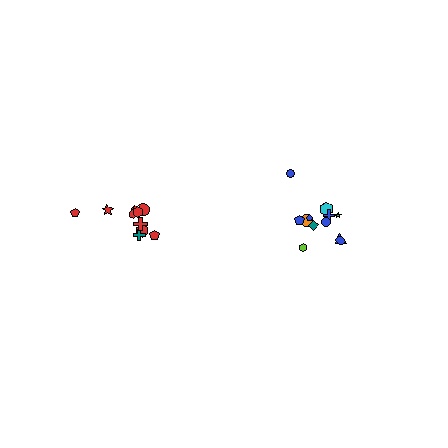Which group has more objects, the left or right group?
The right group.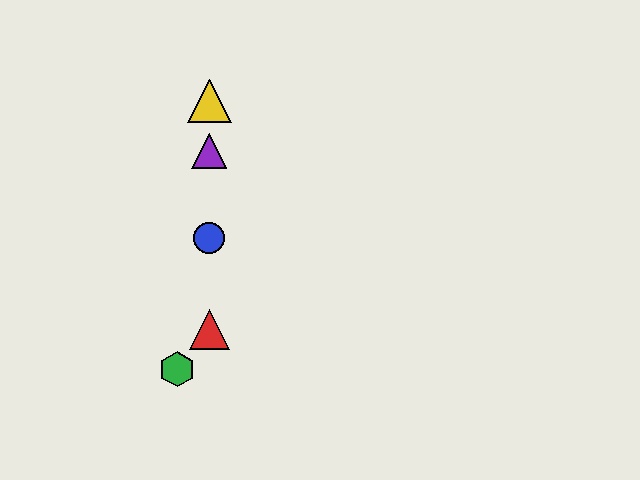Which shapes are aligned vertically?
The red triangle, the blue circle, the yellow triangle, the purple triangle are aligned vertically.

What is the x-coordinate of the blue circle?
The blue circle is at x≈209.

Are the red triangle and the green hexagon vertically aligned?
No, the red triangle is at x≈209 and the green hexagon is at x≈177.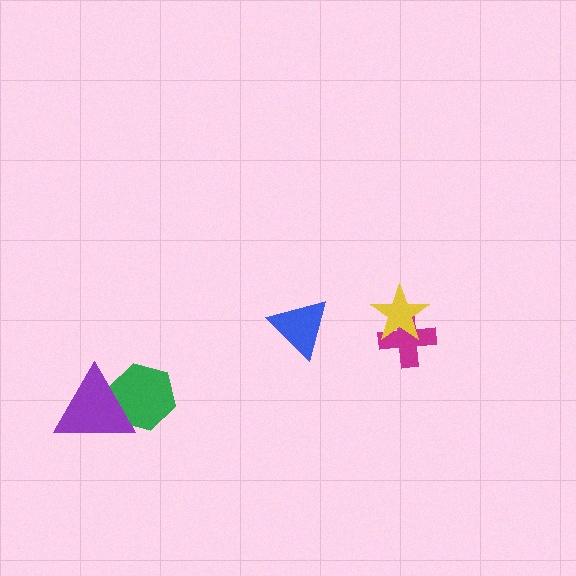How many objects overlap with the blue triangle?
0 objects overlap with the blue triangle.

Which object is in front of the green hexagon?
The purple triangle is in front of the green hexagon.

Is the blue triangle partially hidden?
No, no other shape covers it.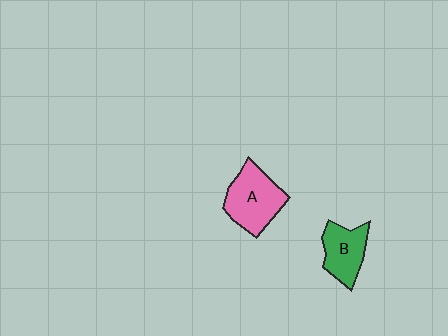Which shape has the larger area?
Shape A (pink).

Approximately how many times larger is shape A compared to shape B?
Approximately 1.3 times.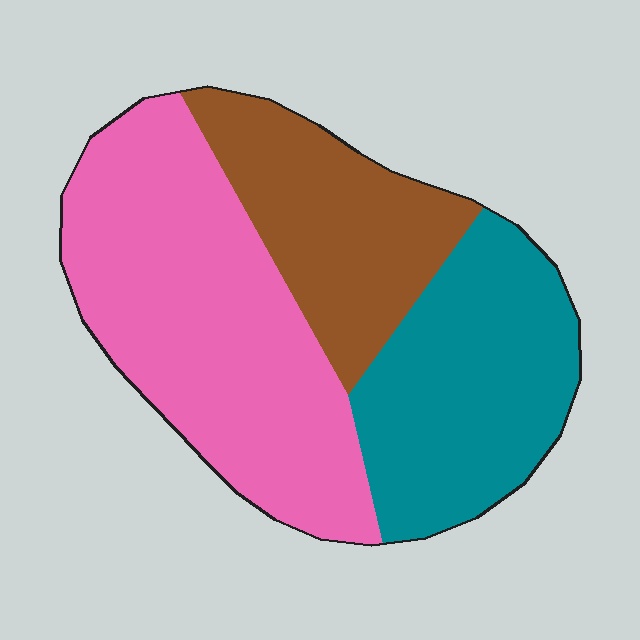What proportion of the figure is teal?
Teal covers 30% of the figure.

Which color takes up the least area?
Brown, at roughly 25%.